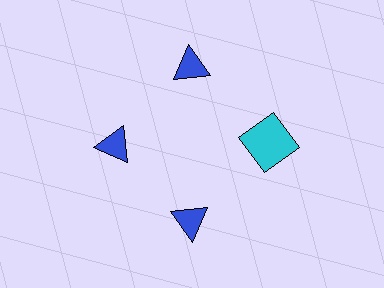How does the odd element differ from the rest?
It differs in both color (cyan instead of blue) and shape (square instead of triangle).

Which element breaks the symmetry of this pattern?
The cyan square at roughly the 3 o'clock position breaks the symmetry. All other shapes are blue triangles.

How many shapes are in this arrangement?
There are 4 shapes arranged in a ring pattern.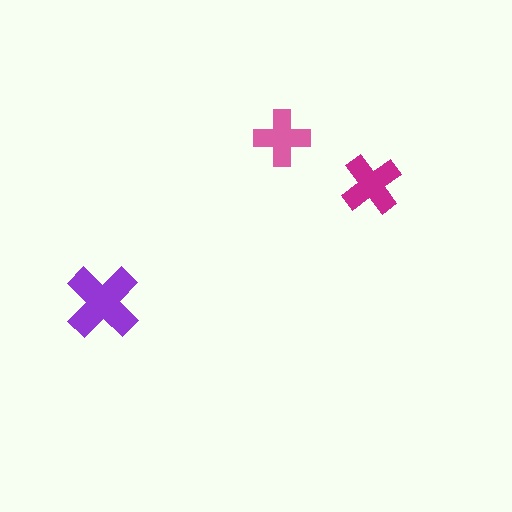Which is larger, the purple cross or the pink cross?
The purple one.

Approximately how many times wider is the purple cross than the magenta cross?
About 1.5 times wider.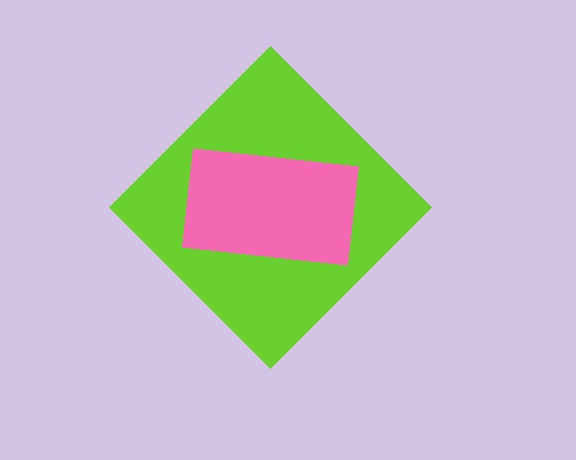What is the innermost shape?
The pink rectangle.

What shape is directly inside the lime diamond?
The pink rectangle.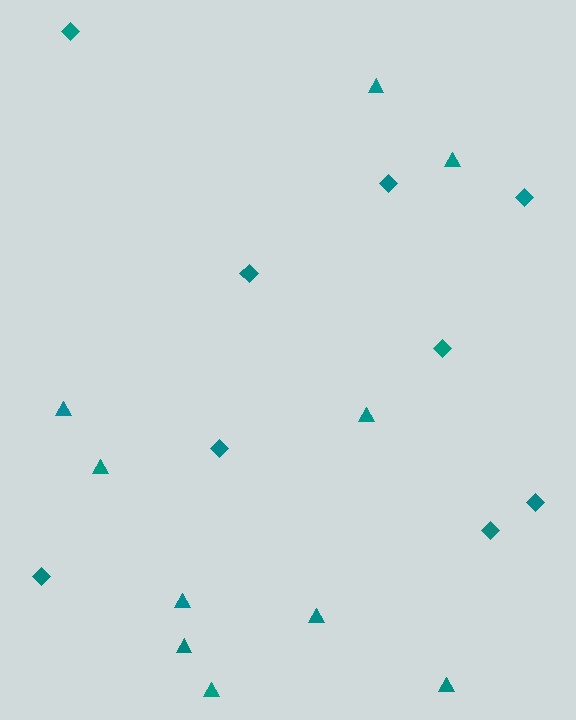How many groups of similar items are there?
There are 2 groups: one group of triangles (10) and one group of diamonds (9).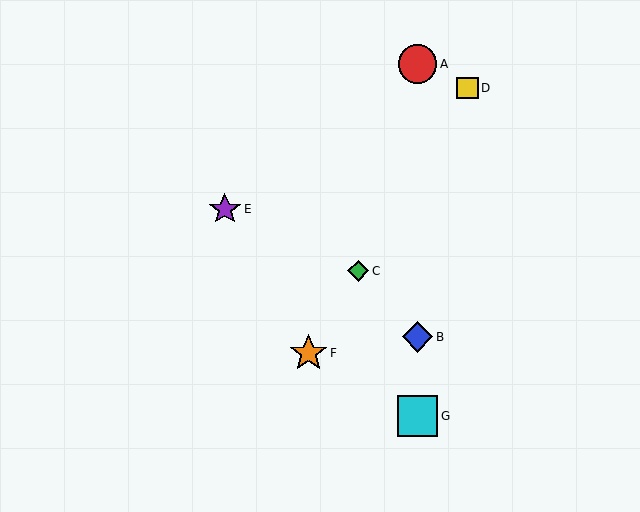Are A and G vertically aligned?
Yes, both are at x≈418.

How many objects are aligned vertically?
3 objects (A, B, G) are aligned vertically.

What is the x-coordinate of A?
Object A is at x≈418.